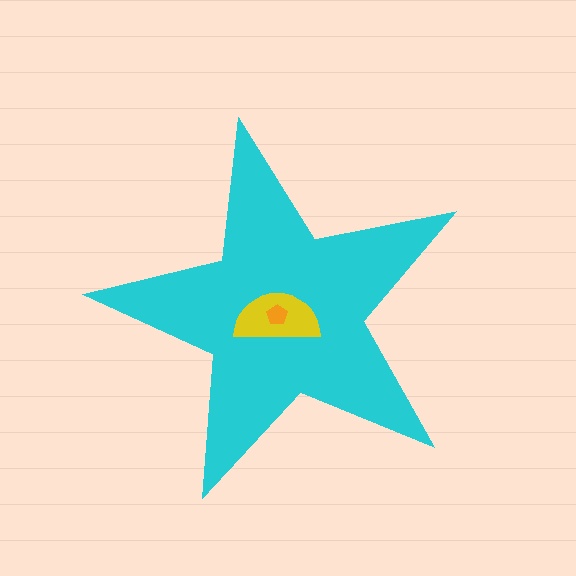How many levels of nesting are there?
3.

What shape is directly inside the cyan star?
The yellow semicircle.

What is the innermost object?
The orange pentagon.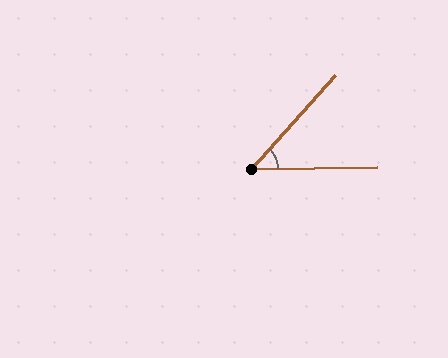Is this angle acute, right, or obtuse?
It is acute.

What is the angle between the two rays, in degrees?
Approximately 47 degrees.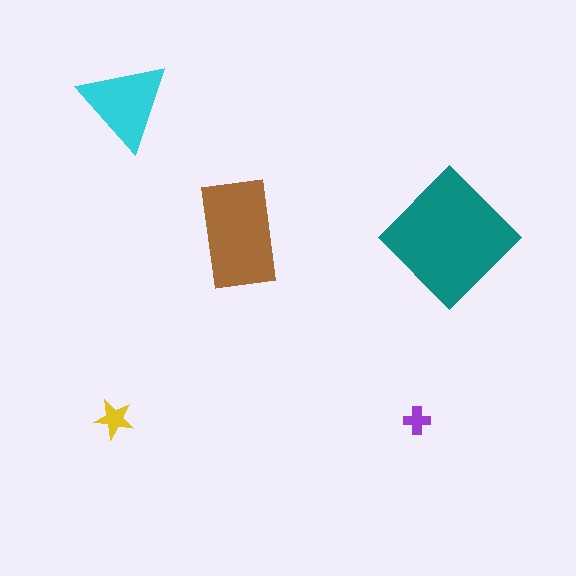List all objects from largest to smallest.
The teal diamond, the brown rectangle, the cyan triangle, the yellow star, the purple cross.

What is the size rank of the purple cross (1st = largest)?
5th.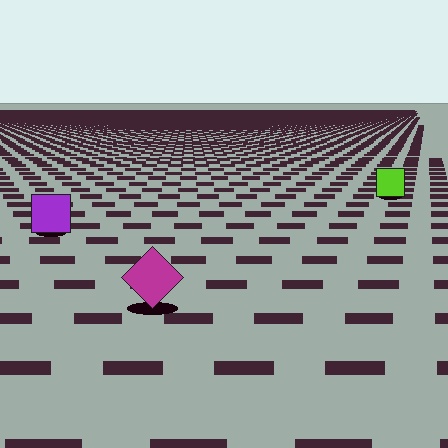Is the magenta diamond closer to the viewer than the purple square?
Yes. The magenta diamond is closer — you can tell from the texture gradient: the ground texture is coarser near it.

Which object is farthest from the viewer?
The lime square is farthest from the viewer. It appears smaller and the ground texture around it is denser.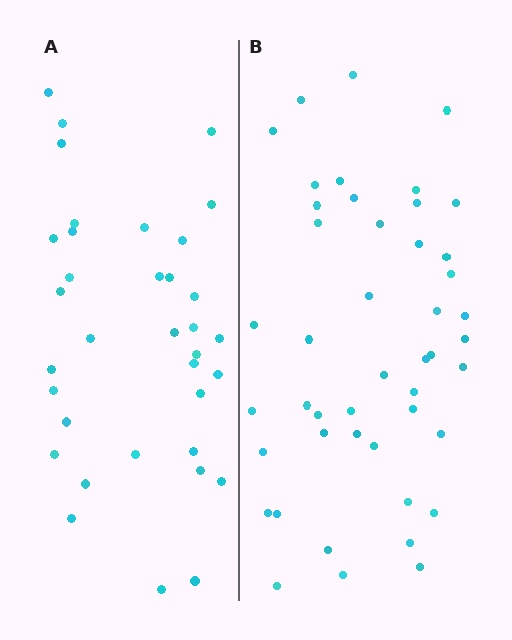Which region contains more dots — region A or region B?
Region B (the right region) has more dots.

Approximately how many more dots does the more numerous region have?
Region B has roughly 12 or so more dots than region A.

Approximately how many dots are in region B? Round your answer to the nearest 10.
About 50 dots. (The exact count is 46, which rounds to 50.)